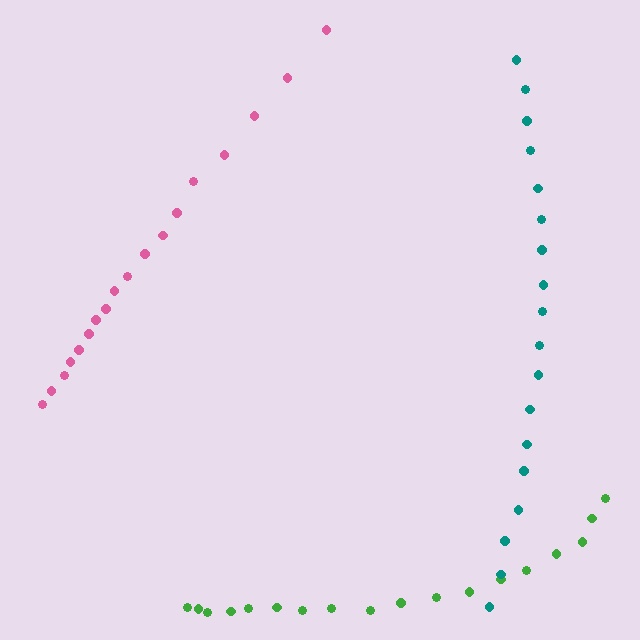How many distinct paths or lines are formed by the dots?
There are 3 distinct paths.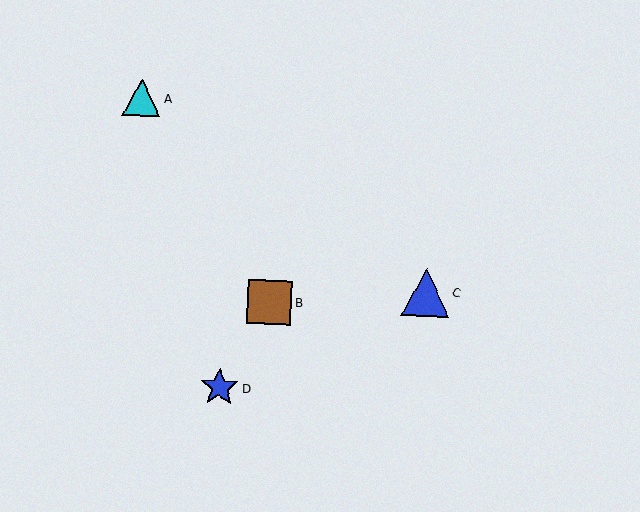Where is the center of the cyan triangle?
The center of the cyan triangle is at (142, 97).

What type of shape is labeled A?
Shape A is a cyan triangle.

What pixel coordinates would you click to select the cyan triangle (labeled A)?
Click at (142, 97) to select the cyan triangle A.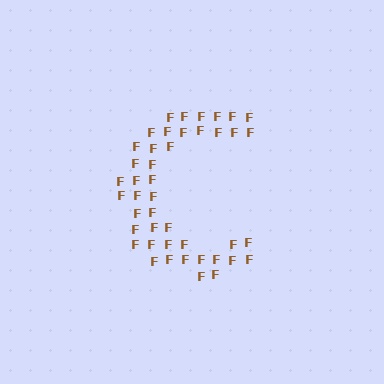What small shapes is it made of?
It is made of small letter F's.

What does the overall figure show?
The overall figure shows the letter C.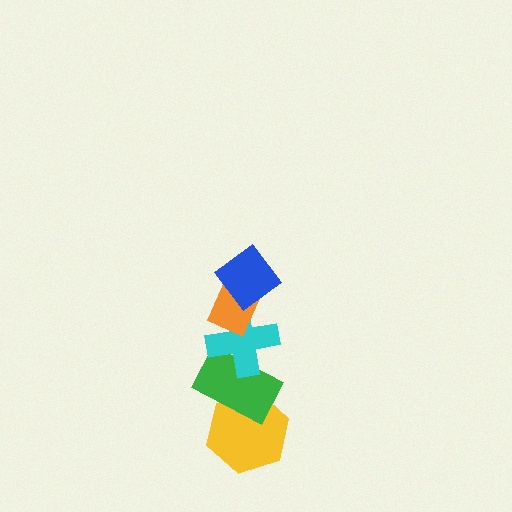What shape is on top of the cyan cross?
The orange rectangle is on top of the cyan cross.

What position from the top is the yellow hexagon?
The yellow hexagon is 5th from the top.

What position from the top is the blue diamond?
The blue diamond is 1st from the top.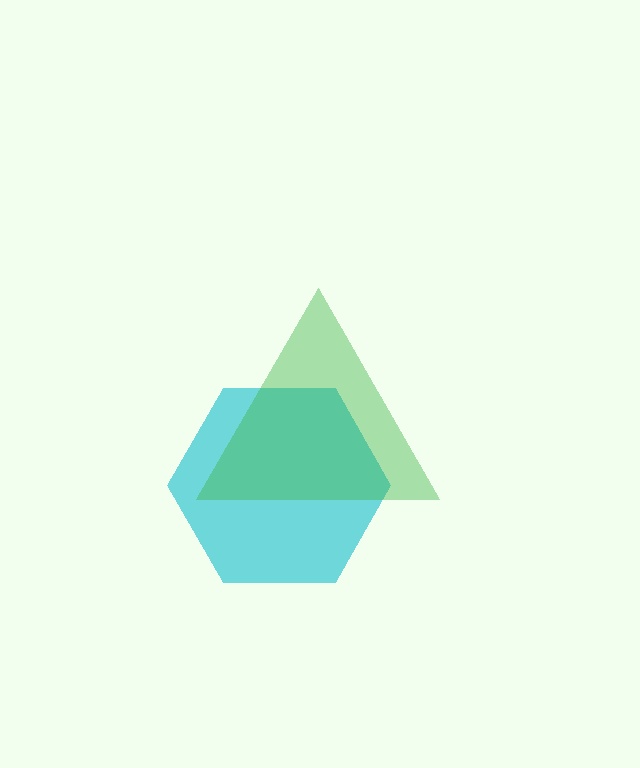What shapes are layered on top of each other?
The layered shapes are: a cyan hexagon, a green triangle.